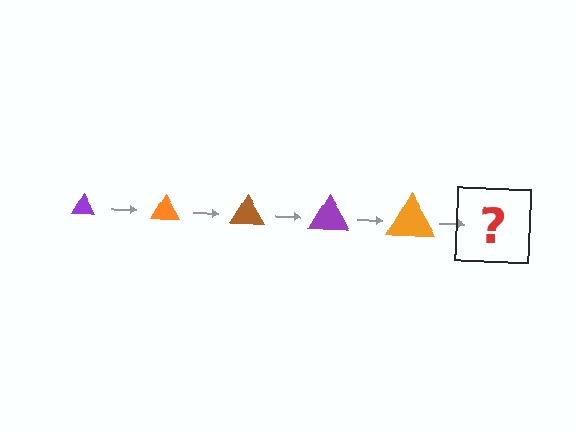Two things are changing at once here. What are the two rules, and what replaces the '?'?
The two rules are that the triangle grows larger each step and the color cycles through purple, orange, and brown. The '?' should be a brown triangle, larger than the previous one.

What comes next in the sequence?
The next element should be a brown triangle, larger than the previous one.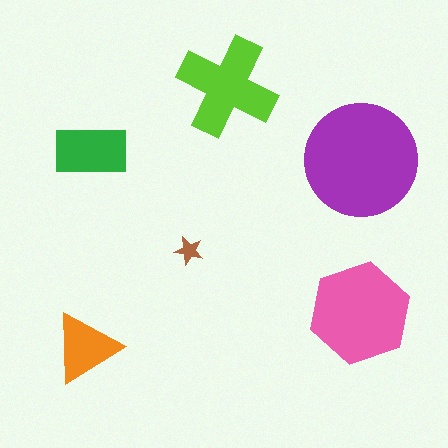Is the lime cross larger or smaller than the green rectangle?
Larger.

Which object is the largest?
The purple circle.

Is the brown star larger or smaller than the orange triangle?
Smaller.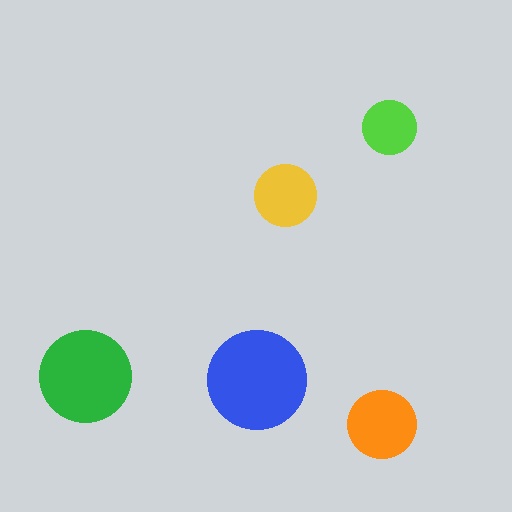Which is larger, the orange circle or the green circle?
The green one.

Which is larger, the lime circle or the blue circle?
The blue one.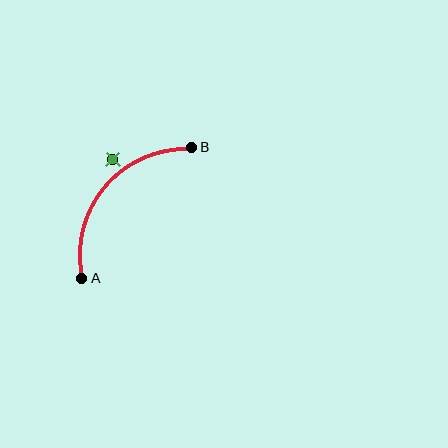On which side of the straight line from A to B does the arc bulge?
The arc bulges above and to the left of the straight line connecting A and B.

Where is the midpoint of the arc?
The arc midpoint is the point on the curve farthest from the straight line joining A and B. It sits above and to the left of that line.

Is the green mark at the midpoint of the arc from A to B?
No — the green mark does not lie on the arc at all. It sits slightly outside the curve.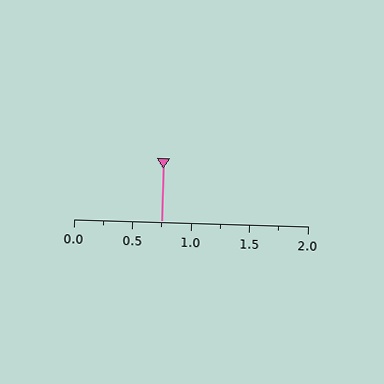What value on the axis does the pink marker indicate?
The marker indicates approximately 0.75.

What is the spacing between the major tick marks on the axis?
The major ticks are spaced 0.5 apart.